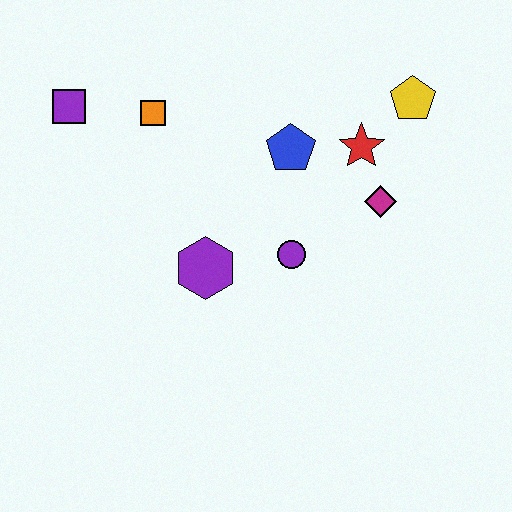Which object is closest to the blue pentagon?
The red star is closest to the blue pentagon.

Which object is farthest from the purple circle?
The purple square is farthest from the purple circle.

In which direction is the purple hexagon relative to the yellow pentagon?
The purple hexagon is to the left of the yellow pentagon.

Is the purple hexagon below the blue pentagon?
Yes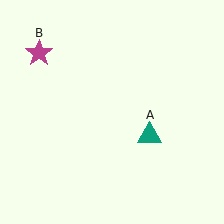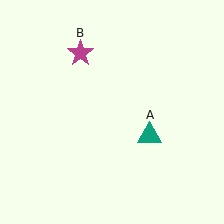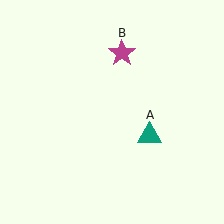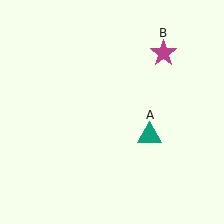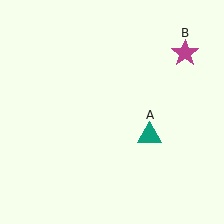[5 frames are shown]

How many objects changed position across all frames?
1 object changed position: magenta star (object B).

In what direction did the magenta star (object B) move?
The magenta star (object B) moved right.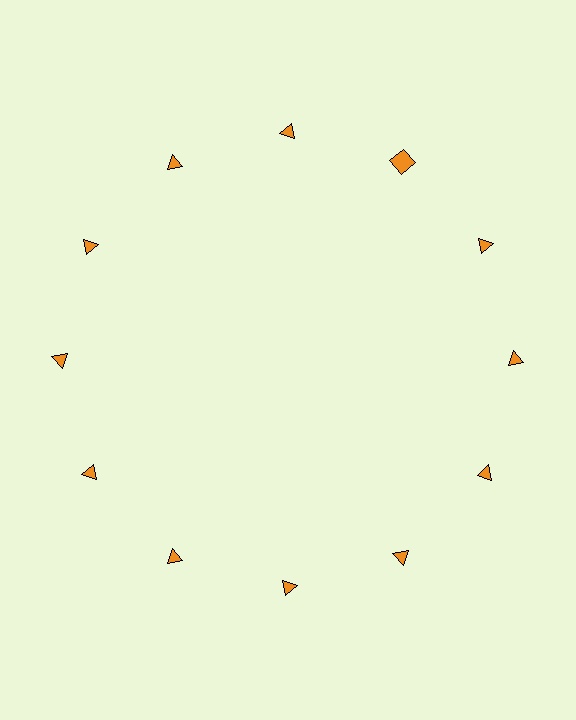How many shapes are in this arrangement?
There are 12 shapes arranged in a ring pattern.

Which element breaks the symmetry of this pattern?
The orange square at roughly the 1 o'clock position breaks the symmetry. All other shapes are orange triangles.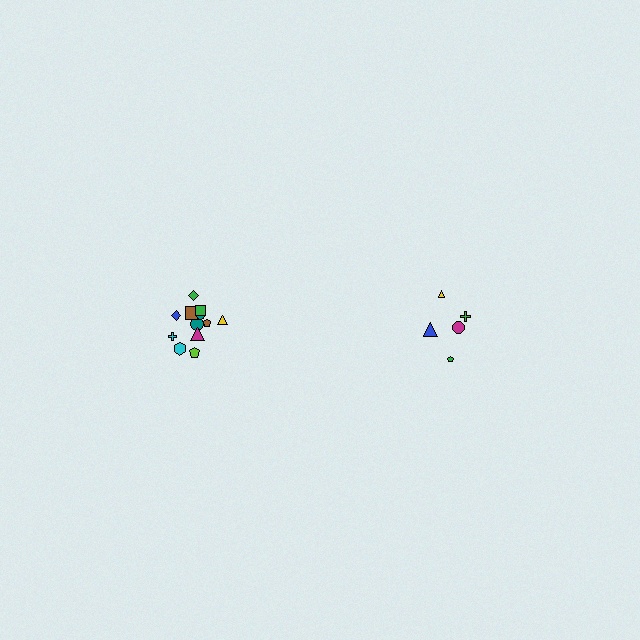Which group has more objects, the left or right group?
The left group.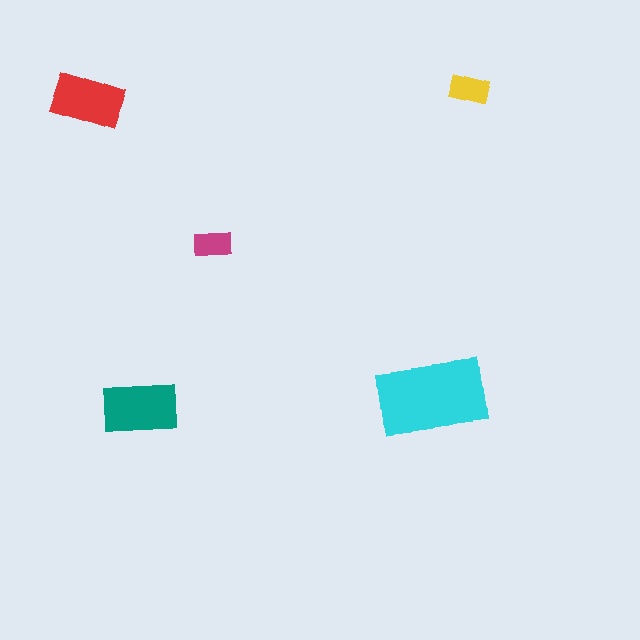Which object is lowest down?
The cyan rectangle is bottommost.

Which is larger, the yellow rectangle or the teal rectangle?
The teal one.